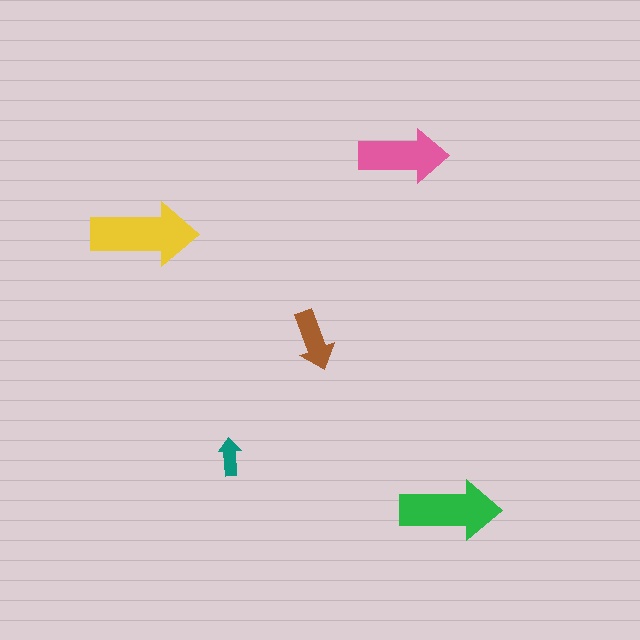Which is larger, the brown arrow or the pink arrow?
The pink one.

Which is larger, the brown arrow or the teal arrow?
The brown one.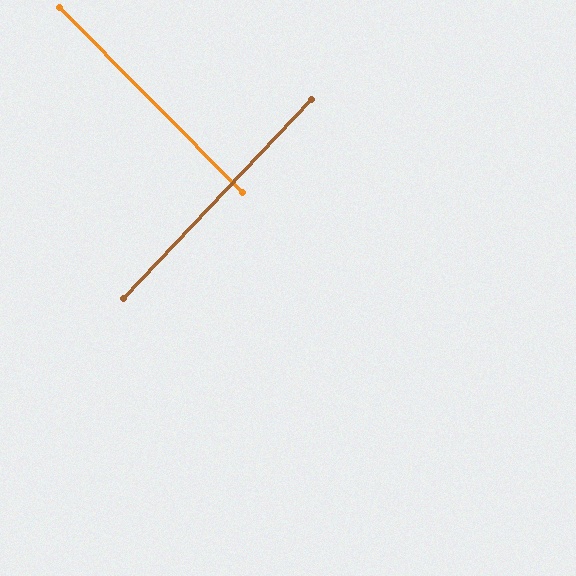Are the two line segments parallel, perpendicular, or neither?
Perpendicular — they meet at approximately 88°.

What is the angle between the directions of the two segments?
Approximately 88 degrees.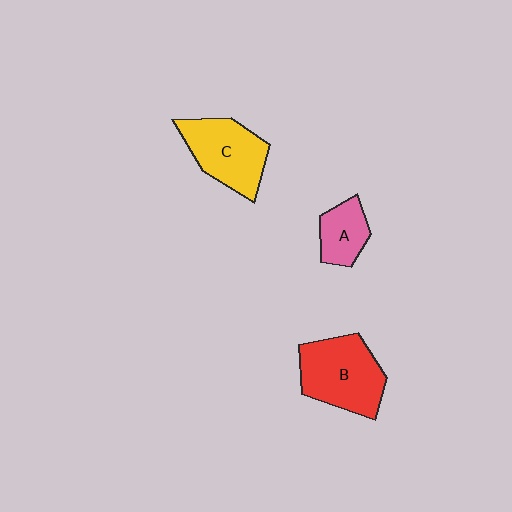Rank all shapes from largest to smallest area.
From largest to smallest: B (red), C (yellow), A (pink).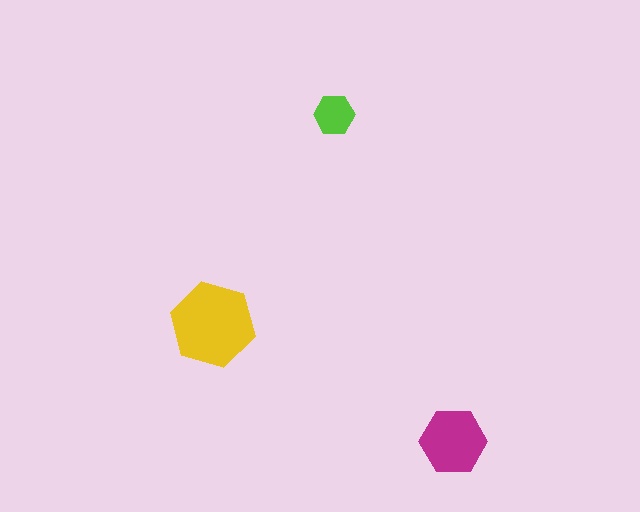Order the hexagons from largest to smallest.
the yellow one, the magenta one, the lime one.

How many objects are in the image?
There are 3 objects in the image.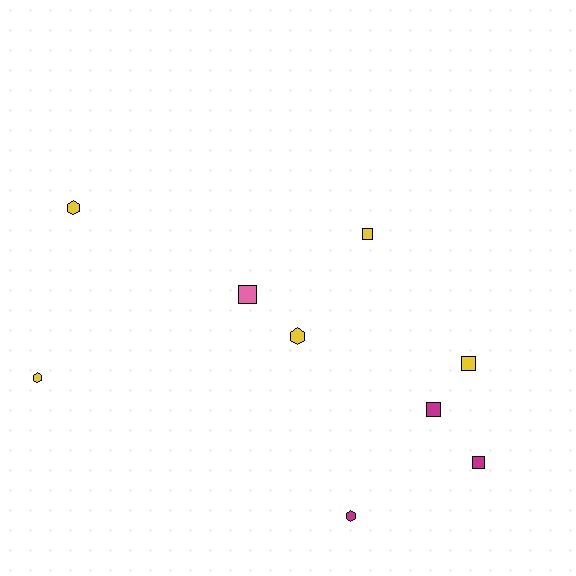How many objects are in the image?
There are 9 objects.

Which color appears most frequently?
Yellow, with 5 objects.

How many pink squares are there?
There is 1 pink square.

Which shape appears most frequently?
Square, with 5 objects.